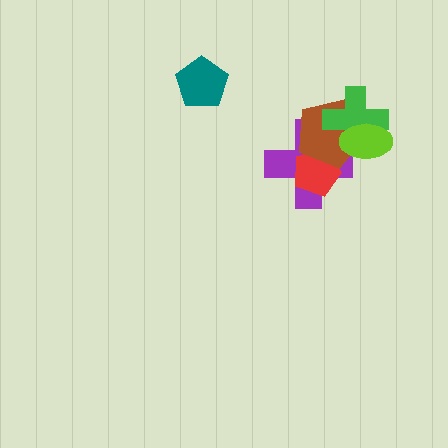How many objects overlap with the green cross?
3 objects overlap with the green cross.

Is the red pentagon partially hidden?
Yes, it is partially covered by another shape.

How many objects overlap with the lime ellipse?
3 objects overlap with the lime ellipse.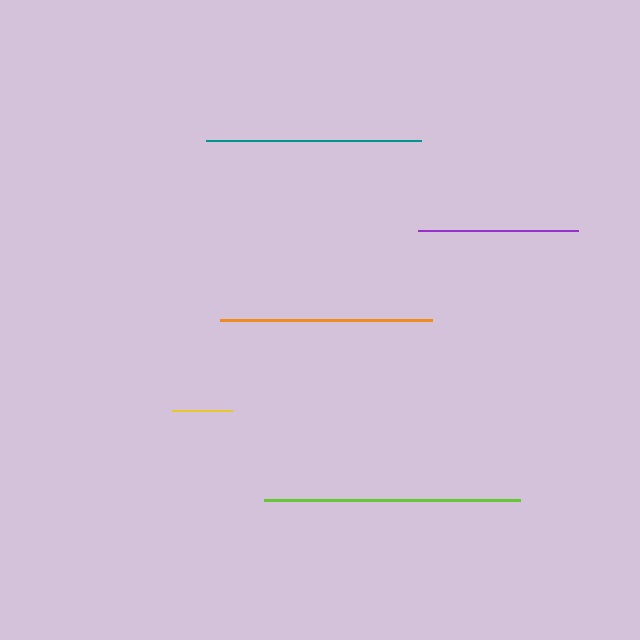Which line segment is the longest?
The lime line is the longest at approximately 256 pixels.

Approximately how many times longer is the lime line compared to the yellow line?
The lime line is approximately 4.3 times the length of the yellow line.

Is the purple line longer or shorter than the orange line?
The orange line is longer than the purple line.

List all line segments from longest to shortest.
From longest to shortest: lime, teal, orange, purple, yellow.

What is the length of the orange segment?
The orange segment is approximately 212 pixels long.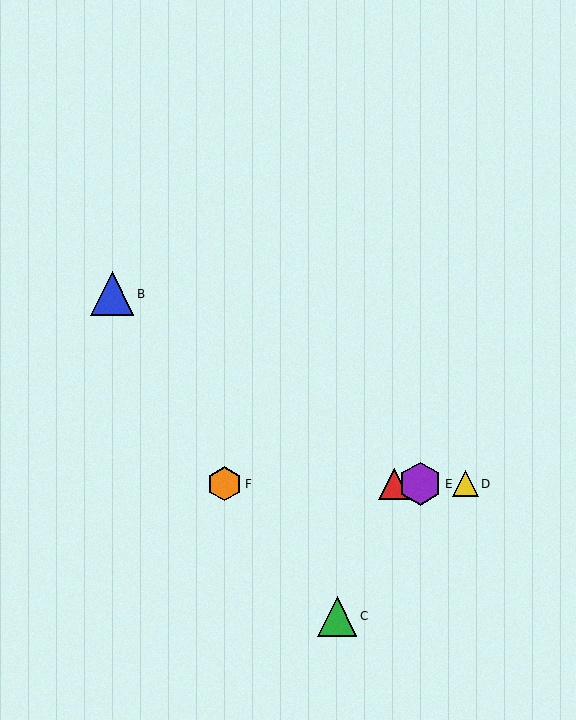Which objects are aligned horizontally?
Objects A, D, E, F are aligned horizontally.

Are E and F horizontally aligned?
Yes, both are at y≈484.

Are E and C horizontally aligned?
No, E is at y≈484 and C is at y≈616.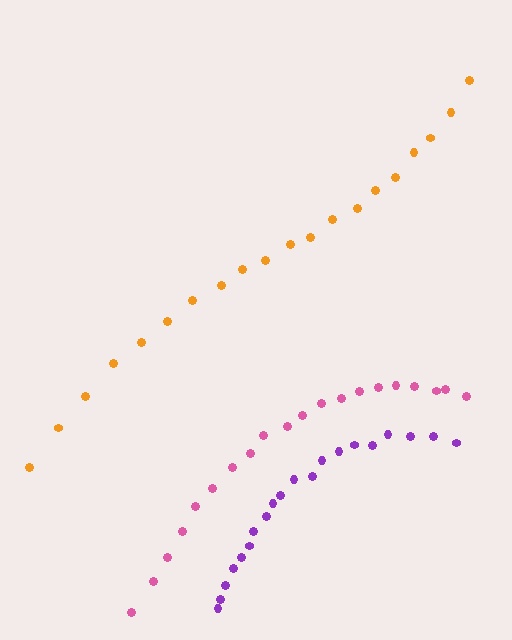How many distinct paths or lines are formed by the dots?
There are 3 distinct paths.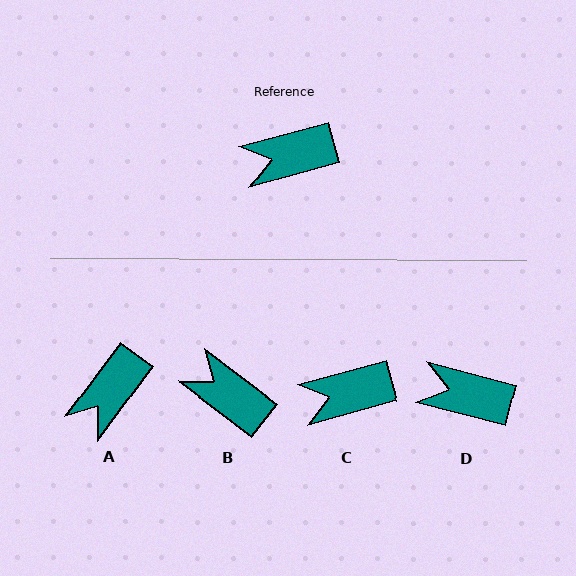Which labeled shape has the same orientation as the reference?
C.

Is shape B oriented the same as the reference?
No, it is off by about 52 degrees.